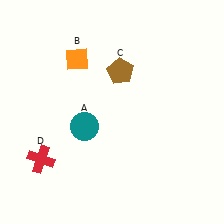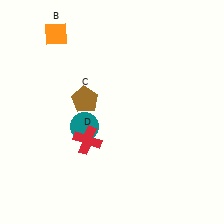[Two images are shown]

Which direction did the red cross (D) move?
The red cross (D) moved right.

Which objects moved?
The objects that moved are: the orange diamond (B), the brown pentagon (C), the red cross (D).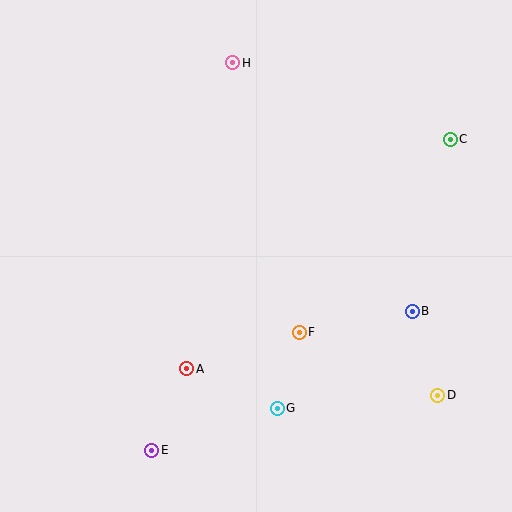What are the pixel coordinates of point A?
Point A is at (187, 369).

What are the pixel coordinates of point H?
Point H is at (233, 63).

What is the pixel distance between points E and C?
The distance between E and C is 431 pixels.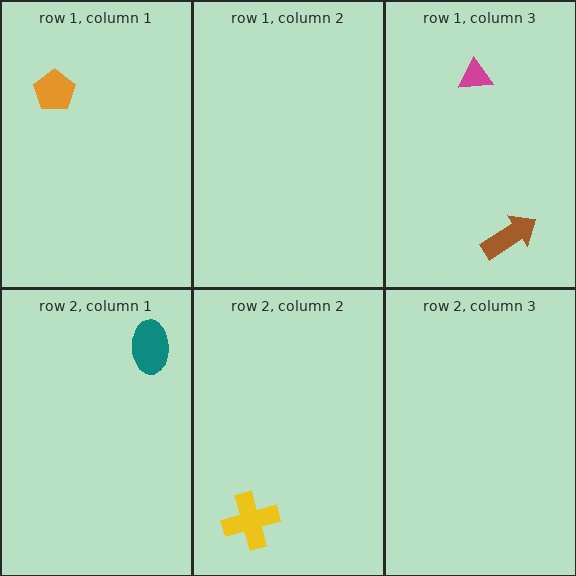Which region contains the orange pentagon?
The row 1, column 1 region.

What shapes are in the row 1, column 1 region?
The orange pentagon.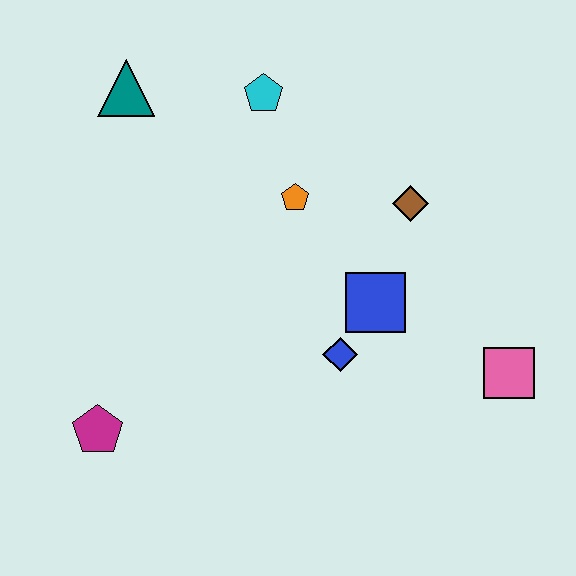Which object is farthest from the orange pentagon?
The magenta pentagon is farthest from the orange pentagon.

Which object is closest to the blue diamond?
The blue square is closest to the blue diamond.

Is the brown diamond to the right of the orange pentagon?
Yes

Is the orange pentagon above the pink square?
Yes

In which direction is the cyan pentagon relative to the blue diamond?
The cyan pentagon is above the blue diamond.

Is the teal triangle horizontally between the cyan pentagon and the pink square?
No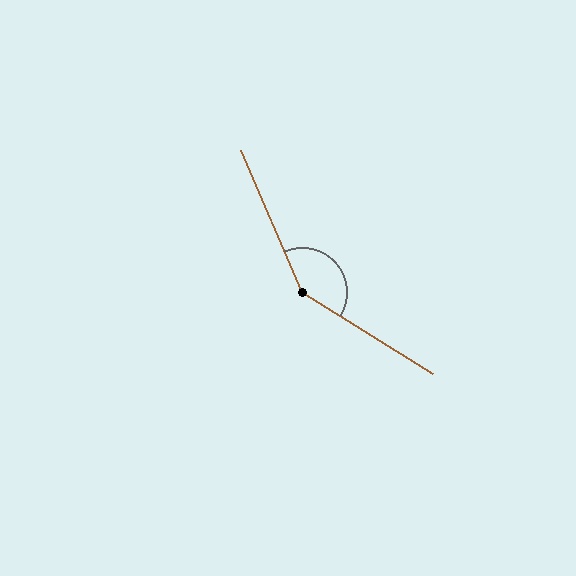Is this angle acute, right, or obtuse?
It is obtuse.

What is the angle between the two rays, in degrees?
Approximately 145 degrees.